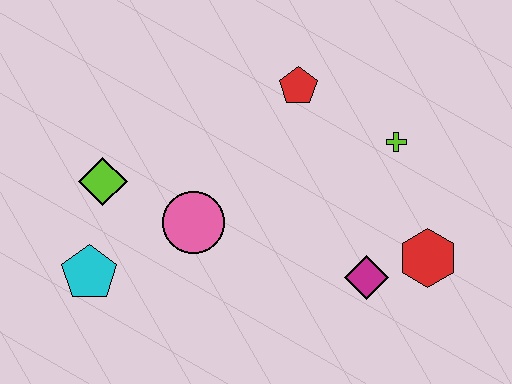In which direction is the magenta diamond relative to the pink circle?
The magenta diamond is to the right of the pink circle.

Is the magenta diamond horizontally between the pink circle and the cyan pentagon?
No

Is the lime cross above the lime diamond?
Yes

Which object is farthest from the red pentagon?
The cyan pentagon is farthest from the red pentagon.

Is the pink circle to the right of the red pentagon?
No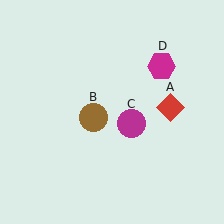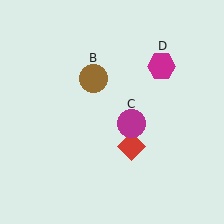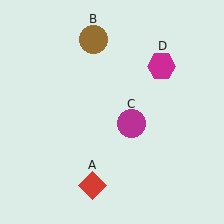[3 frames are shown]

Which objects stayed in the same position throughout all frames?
Magenta circle (object C) and magenta hexagon (object D) remained stationary.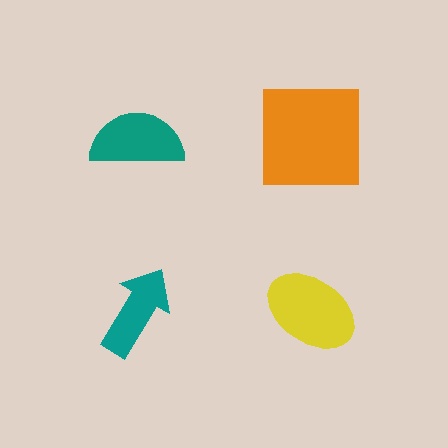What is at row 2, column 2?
A yellow ellipse.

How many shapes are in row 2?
2 shapes.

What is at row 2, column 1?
A teal arrow.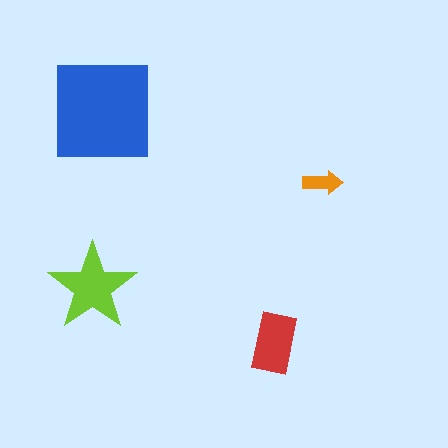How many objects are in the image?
There are 4 objects in the image.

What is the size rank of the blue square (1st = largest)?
1st.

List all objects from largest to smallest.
The blue square, the lime star, the red rectangle, the orange arrow.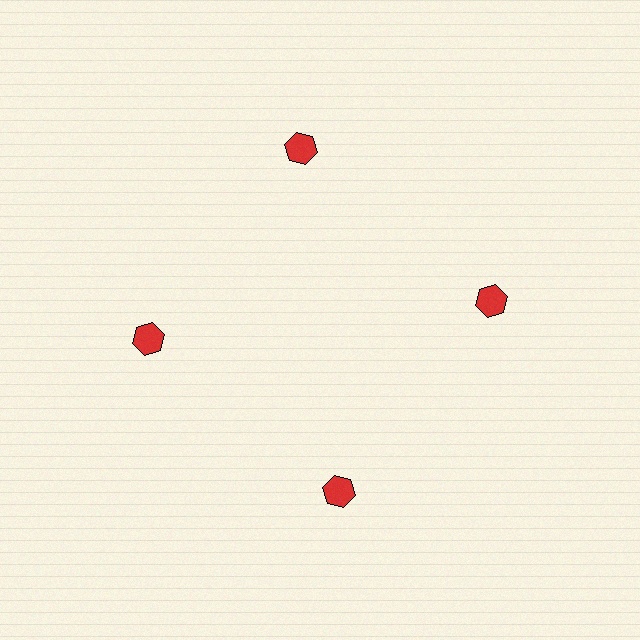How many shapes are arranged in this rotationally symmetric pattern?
There are 4 shapes, arranged in 4 groups of 1.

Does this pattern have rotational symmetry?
Yes, this pattern has 4-fold rotational symmetry. It looks the same after rotating 90 degrees around the center.